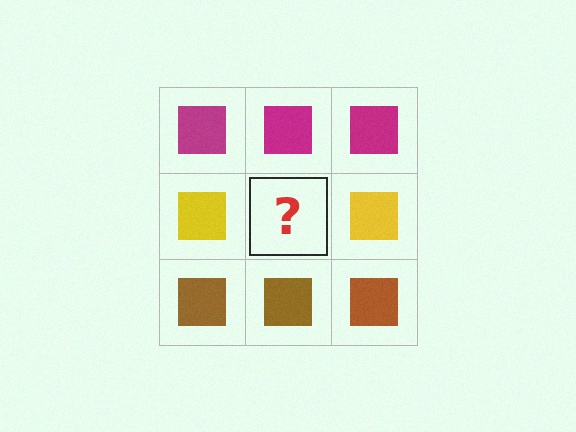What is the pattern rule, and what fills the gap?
The rule is that each row has a consistent color. The gap should be filled with a yellow square.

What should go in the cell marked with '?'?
The missing cell should contain a yellow square.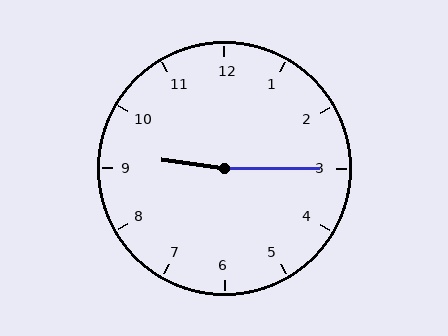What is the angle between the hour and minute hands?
Approximately 172 degrees.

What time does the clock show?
9:15.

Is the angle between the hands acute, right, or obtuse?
It is obtuse.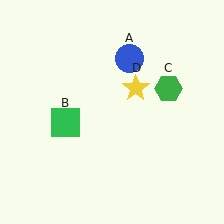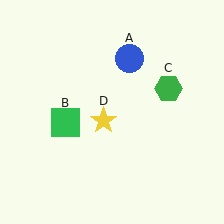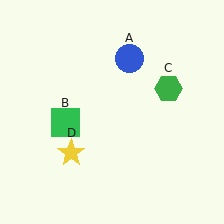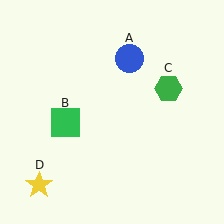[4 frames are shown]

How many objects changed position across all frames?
1 object changed position: yellow star (object D).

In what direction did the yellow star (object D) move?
The yellow star (object D) moved down and to the left.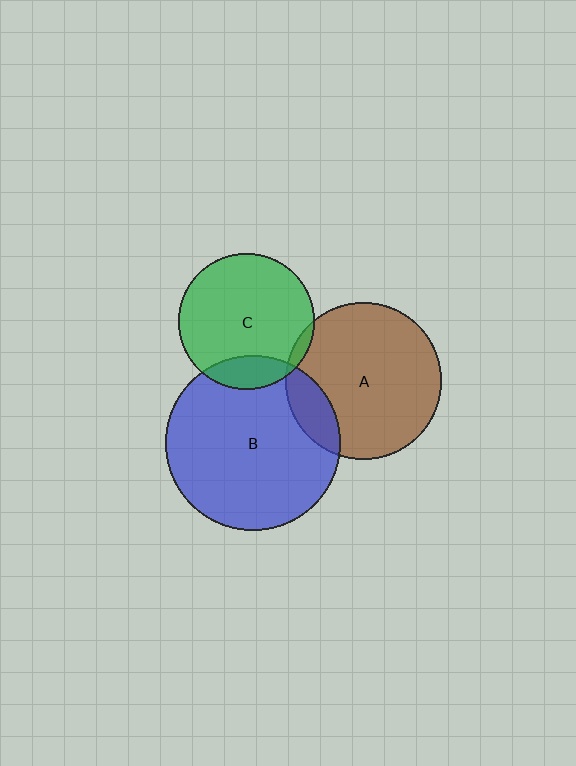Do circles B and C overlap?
Yes.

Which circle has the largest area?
Circle B (blue).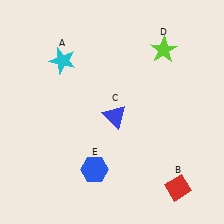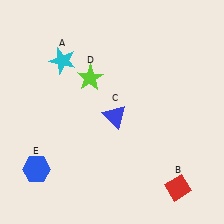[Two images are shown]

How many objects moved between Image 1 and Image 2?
2 objects moved between the two images.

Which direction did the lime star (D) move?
The lime star (D) moved left.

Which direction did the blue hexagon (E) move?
The blue hexagon (E) moved left.